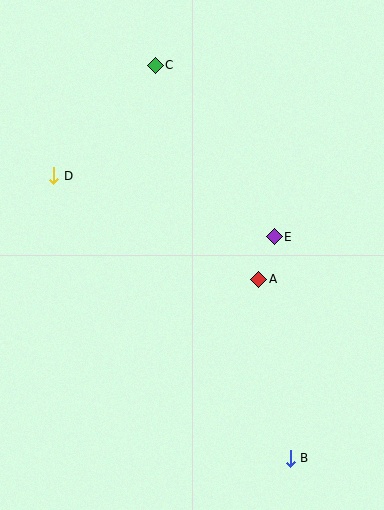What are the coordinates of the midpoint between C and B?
The midpoint between C and B is at (223, 262).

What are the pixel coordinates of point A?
Point A is at (259, 279).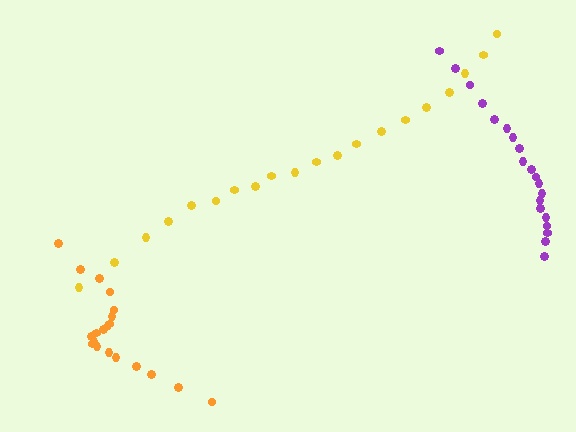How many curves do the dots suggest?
There are 3 distinct paths.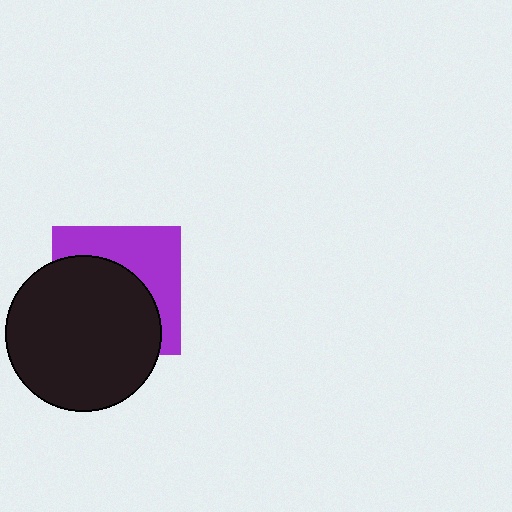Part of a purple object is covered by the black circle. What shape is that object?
It is a square.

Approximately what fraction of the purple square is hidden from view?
Roughly 57% of the purple square is hidden behind the black circle.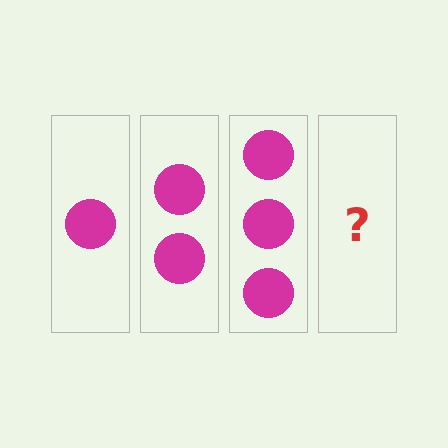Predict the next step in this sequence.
The next step is 4 circles.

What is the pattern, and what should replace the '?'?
The pattern is that each step adds one more circle. The '?' should be 4 circles.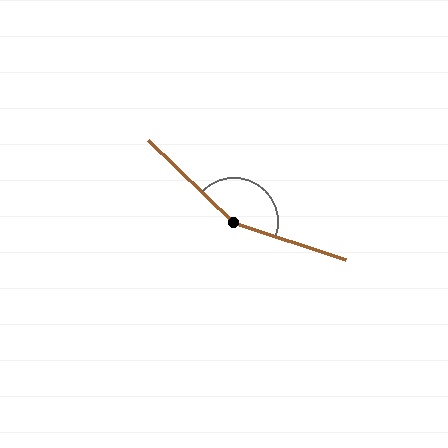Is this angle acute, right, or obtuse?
It is obtuse.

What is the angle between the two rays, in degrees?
Approximately 154 degrees.